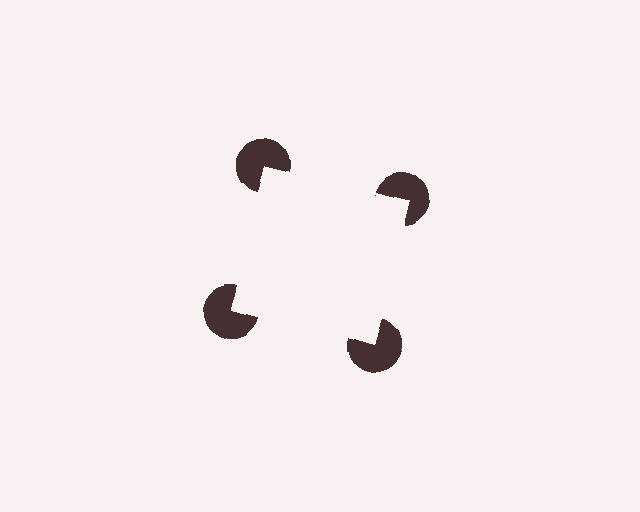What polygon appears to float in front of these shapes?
An illusory square — its edges are inferred from the aligned wedge cuts in the pac-man discs, not physically drawn.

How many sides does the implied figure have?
4 sides.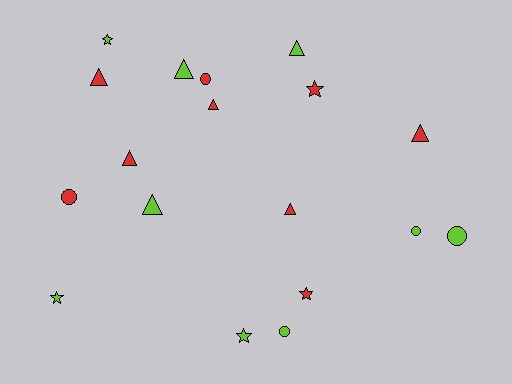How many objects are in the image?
There are 18 objects.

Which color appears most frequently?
Red, with 9 objects.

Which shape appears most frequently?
Triangle, with 8 objects.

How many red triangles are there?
There are 5 red triangles.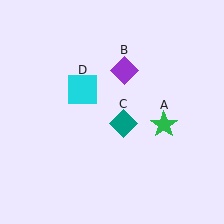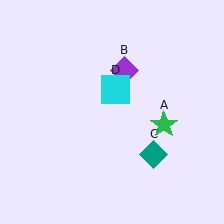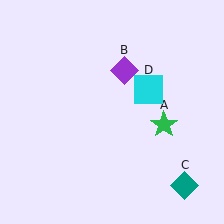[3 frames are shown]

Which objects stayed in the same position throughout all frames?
Green star (object A) and purple diamond (object B) remained stationary.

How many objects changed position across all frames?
2 objects changed position: teal diamond (object C), cyan square (object D).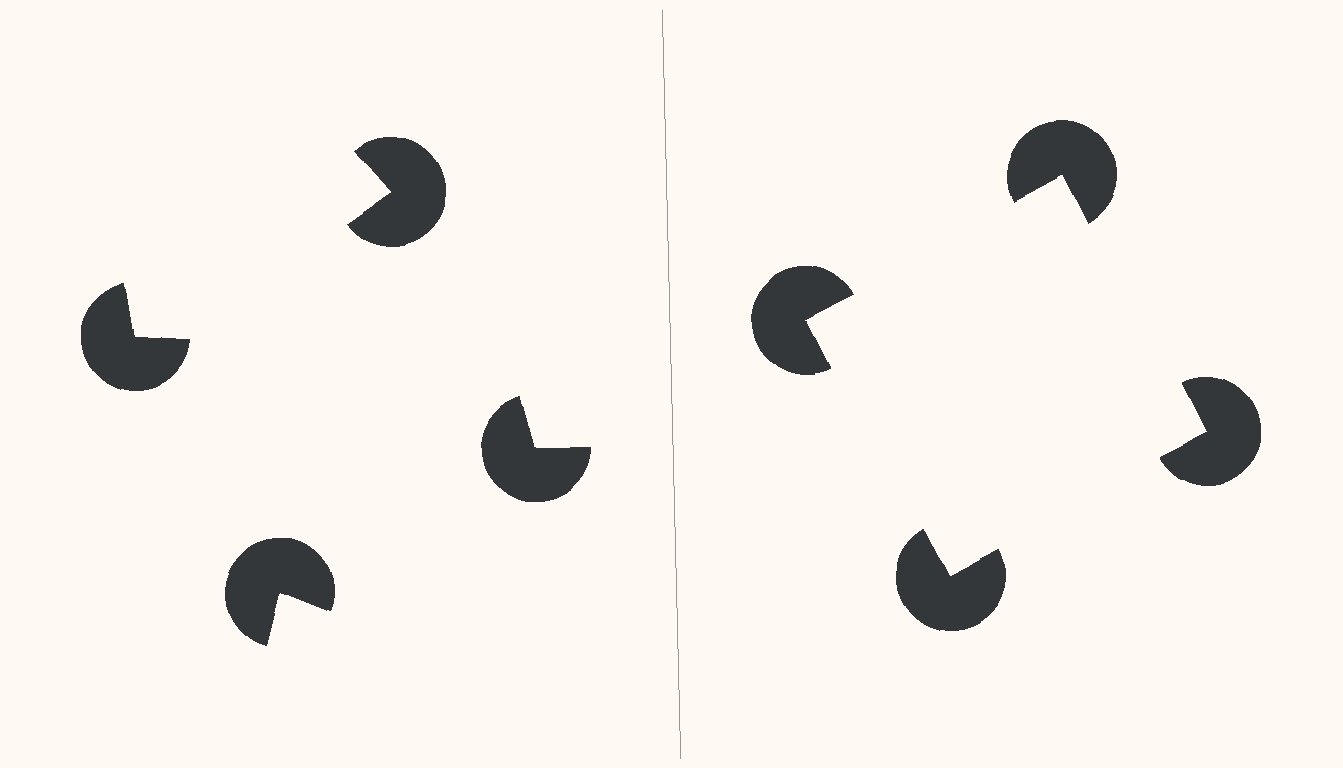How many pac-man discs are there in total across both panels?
8 — 4 on each side.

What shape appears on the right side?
An illusory square.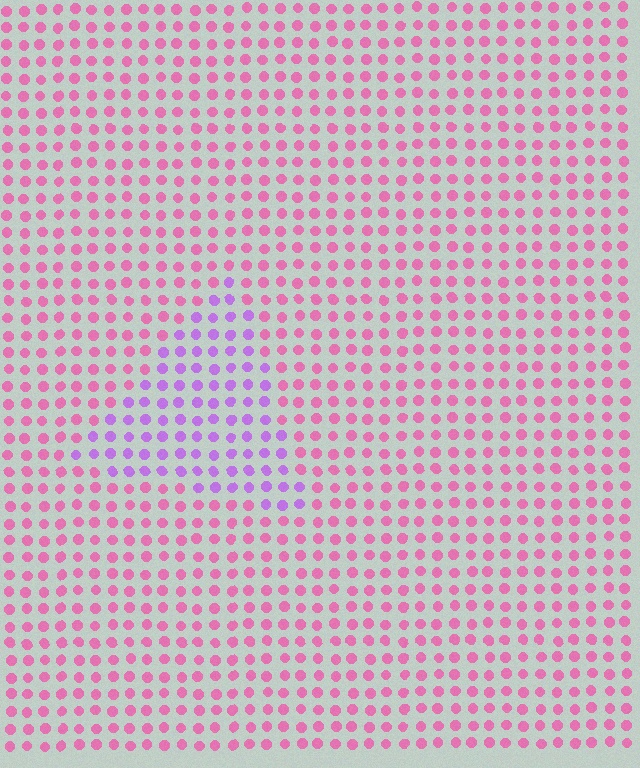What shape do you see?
I see a triangle.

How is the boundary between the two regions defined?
The boundary is defined purely by a slight shift in hue (about 46 degrees). Spacing, size, and orientation are identical on both sides.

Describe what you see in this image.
The image is filled with small pink elements in a uniform arrangement. A triangle-shaped region is visible where the elements are tinted to a slightly different hue, forming a subtle color boundary.